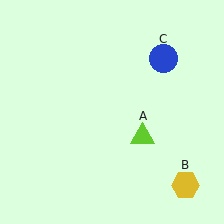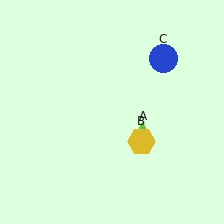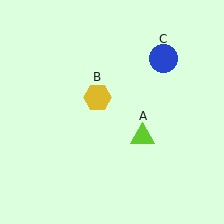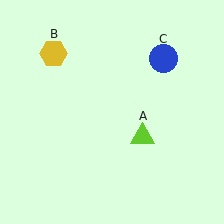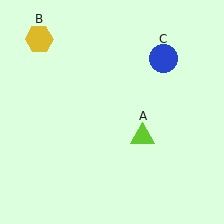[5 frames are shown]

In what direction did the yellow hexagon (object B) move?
The yellow hexagon (object B) moved up and to the left.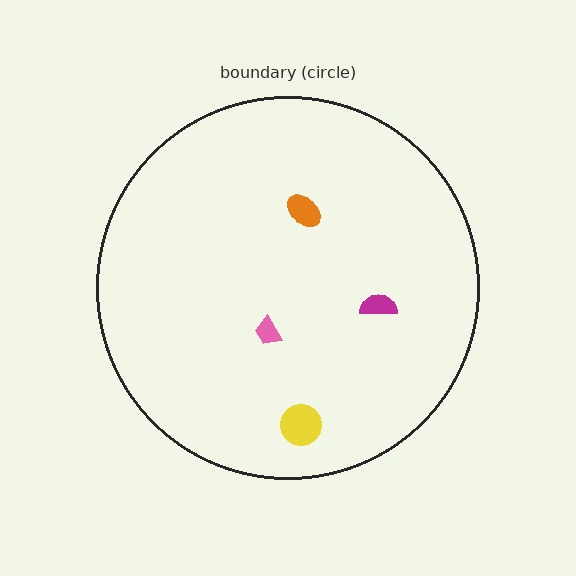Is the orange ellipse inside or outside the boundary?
Inside.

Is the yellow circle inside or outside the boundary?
Inside.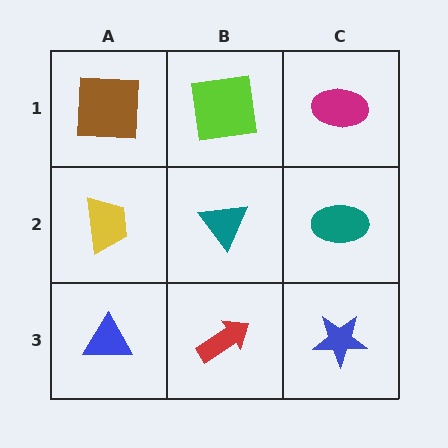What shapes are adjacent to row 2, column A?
A brown square (row 1, column A), a blue triangle (row 3, column A), a teal triangle (row 2, column B).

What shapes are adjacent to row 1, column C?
A teal ellipse (row 2, column C), a lime square (row 1, column B).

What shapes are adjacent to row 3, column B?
A teal triangle (row 2, column B), a blue triangle (row 3, column A), a blue star (row 3, column C).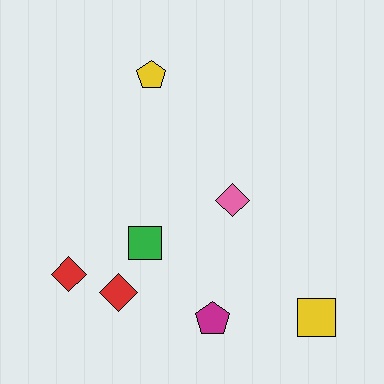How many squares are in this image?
There are 2 squares.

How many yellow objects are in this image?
There are 2 yellow objects.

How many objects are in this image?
There are 7 objects.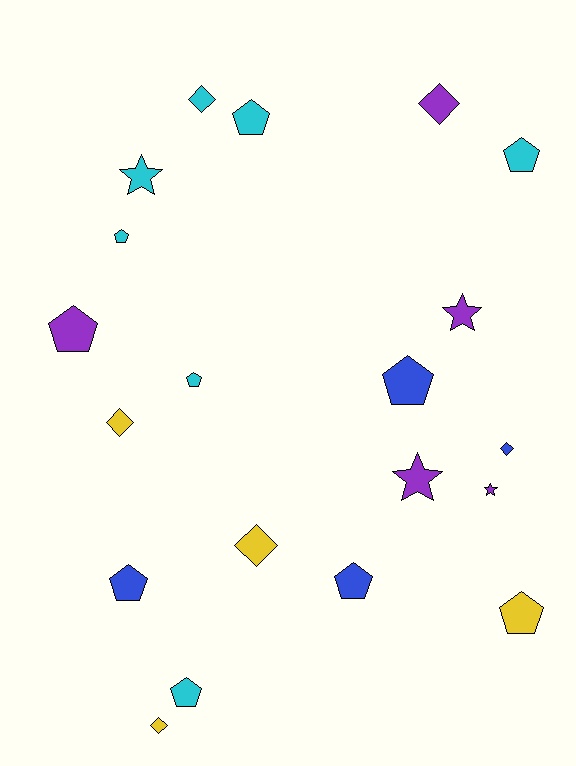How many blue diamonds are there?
There is 1 blue diamond.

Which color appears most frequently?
Cyan, with 7 objects.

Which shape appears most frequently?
Pentagon, with 10 objects.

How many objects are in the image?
There are 20 objects.